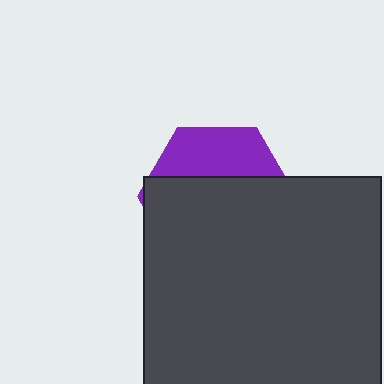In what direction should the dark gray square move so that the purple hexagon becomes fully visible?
The dark gray square should move down. That is the shortest direction to clear the overlap and leave the purple hexagon fully visible.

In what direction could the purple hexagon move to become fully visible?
The purple hexagon could move up. That would shift it out from behind the dark gray square entirely.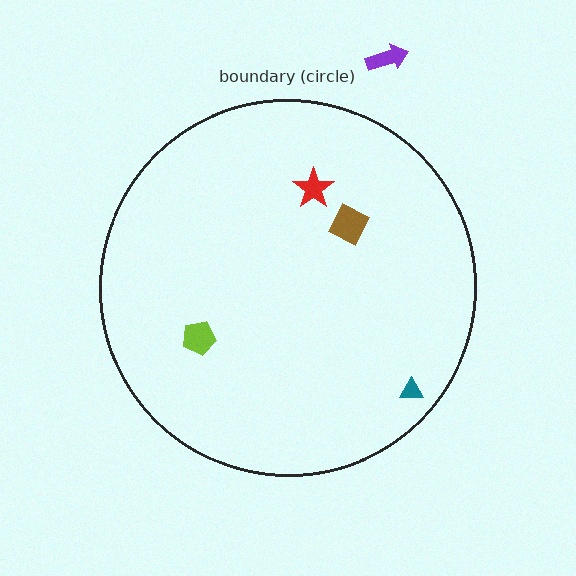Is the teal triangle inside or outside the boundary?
Inside.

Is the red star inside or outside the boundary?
Inside.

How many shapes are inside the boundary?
4 inside, 1 outside.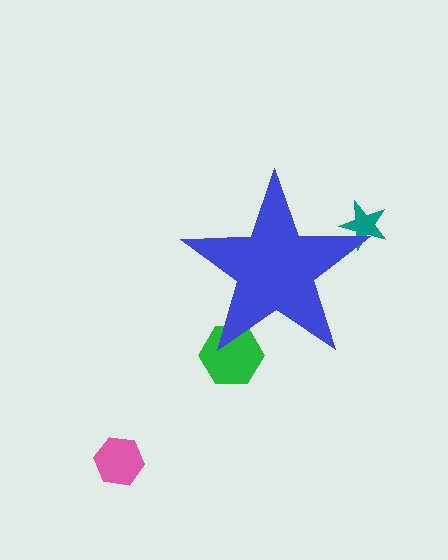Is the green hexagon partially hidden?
Yes, the green hexagon is partially hidden behind the blue star.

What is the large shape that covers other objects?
A blue star.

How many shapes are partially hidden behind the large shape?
2 shapes are partially hidden.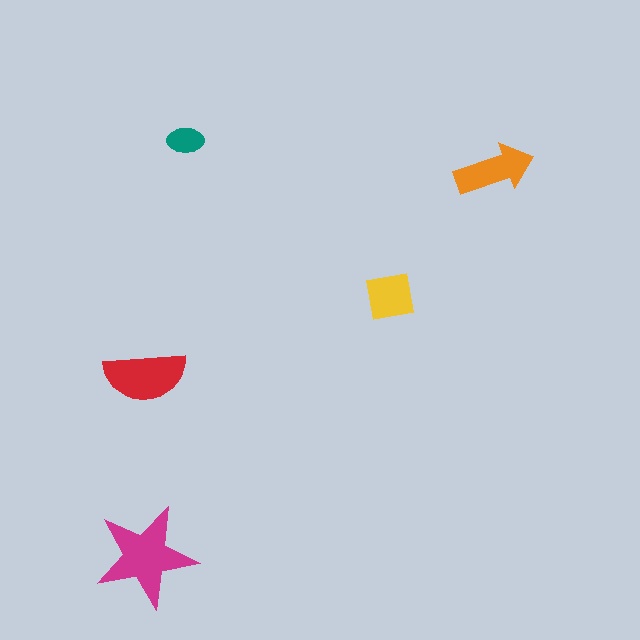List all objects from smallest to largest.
The teal ellipse, the yellow square, the orange arrow, the red semicircle, the magenta star.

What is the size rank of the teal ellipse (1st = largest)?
5th.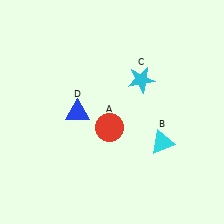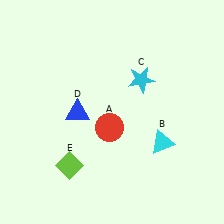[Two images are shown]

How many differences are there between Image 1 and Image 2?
There is 1 difference between the two images.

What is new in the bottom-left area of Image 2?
A lime diamond (E) was added in the bottom-left area of Image 2.